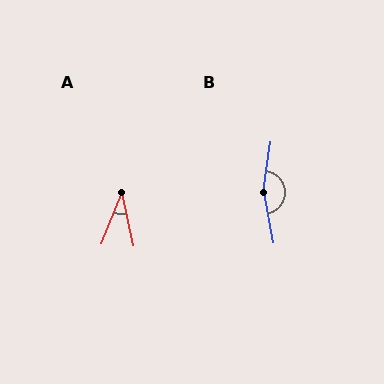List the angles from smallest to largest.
A (33°), B (160°).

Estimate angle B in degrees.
Approximately 160 degrees.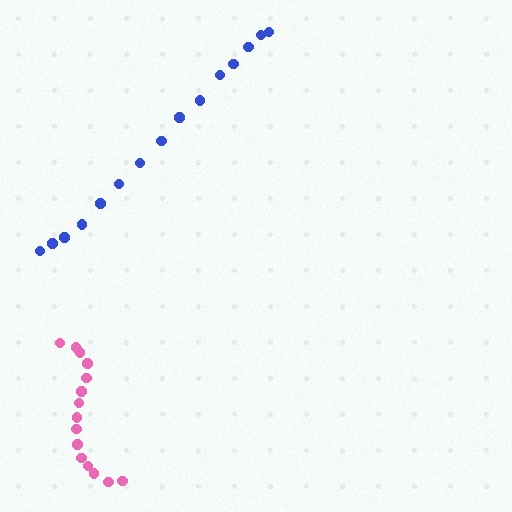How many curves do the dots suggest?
There are 2 distinct paths.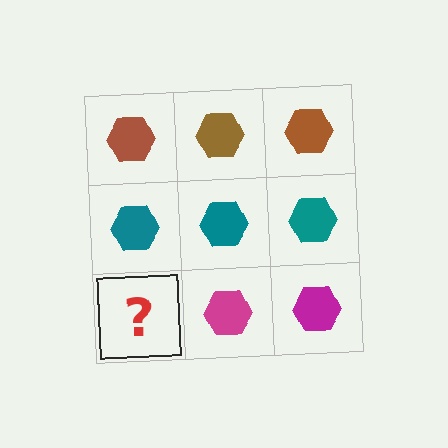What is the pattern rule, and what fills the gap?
The rule is that each row has a consistent color. The gap should be filled with a magenta hexagon.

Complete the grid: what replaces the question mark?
The question mark should be replaced with a magenta hexagon.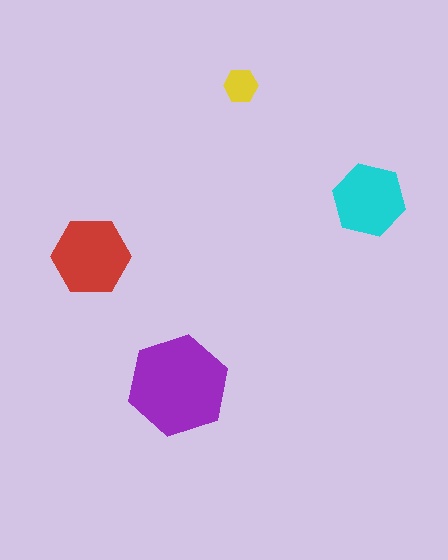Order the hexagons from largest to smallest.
the purple one, the red one, the cyan one, the yellow one.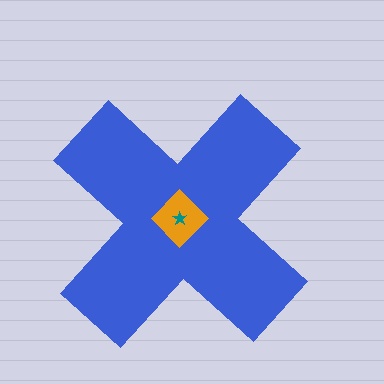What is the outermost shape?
The blue cross.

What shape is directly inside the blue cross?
The orange diamond.